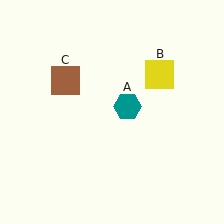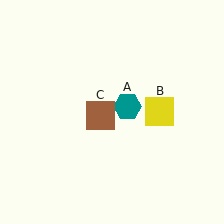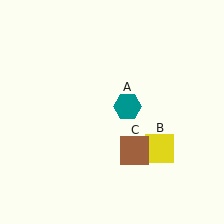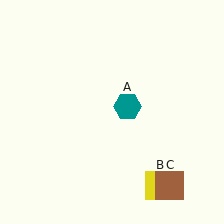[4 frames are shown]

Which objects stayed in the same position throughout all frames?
Teal hexagon (object A) remained stationary.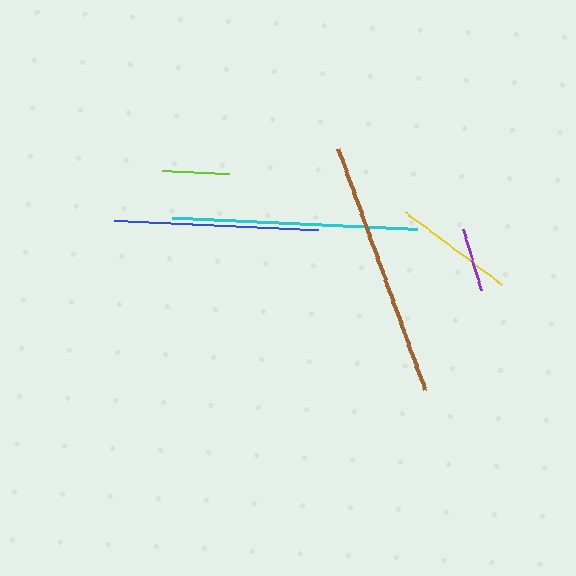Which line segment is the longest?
The brown line is the longest at approximately 256 pixels.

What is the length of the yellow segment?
The yellow segment is approximately 121 pixels long.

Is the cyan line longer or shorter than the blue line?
The cyan line is longer than the blue line.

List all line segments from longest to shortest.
From longest to shortest: brown, cyan, blue, yellow, lime, purple.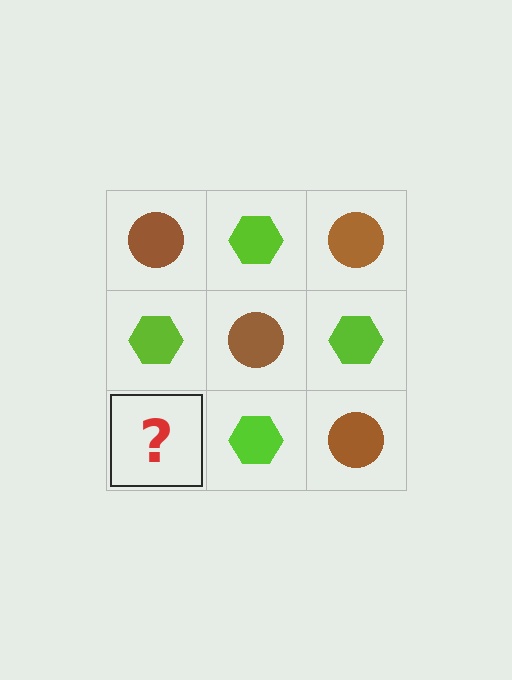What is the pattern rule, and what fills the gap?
The rule is that it alternates brown circle and lime hexagon in a checkerboard pattern. The gap should be filled with a brown circle.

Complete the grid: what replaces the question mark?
The question mark should be replaced with a brown circle.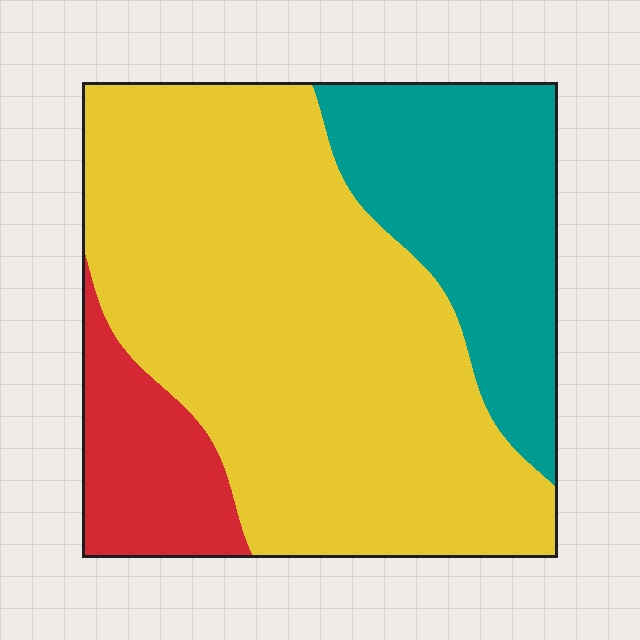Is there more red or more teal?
Teal.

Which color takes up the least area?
Red, at roughly 10%.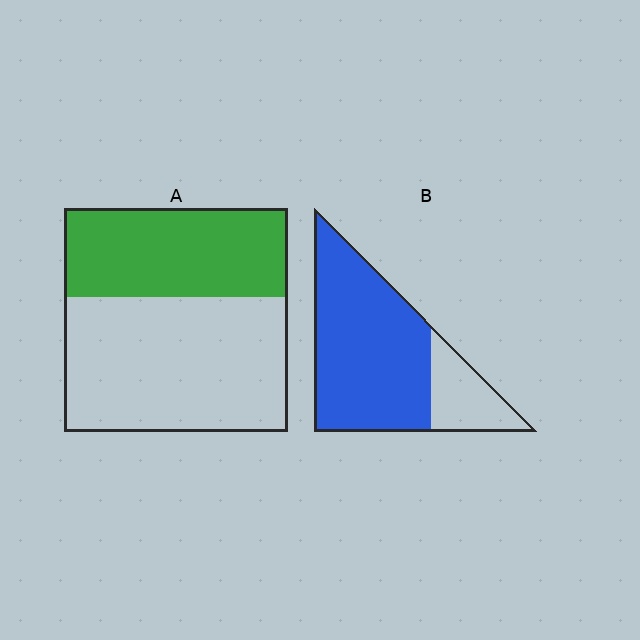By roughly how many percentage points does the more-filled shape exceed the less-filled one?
By roughly 40 percentage points (B over A).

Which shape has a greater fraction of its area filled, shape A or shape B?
Shape B.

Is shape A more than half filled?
No.